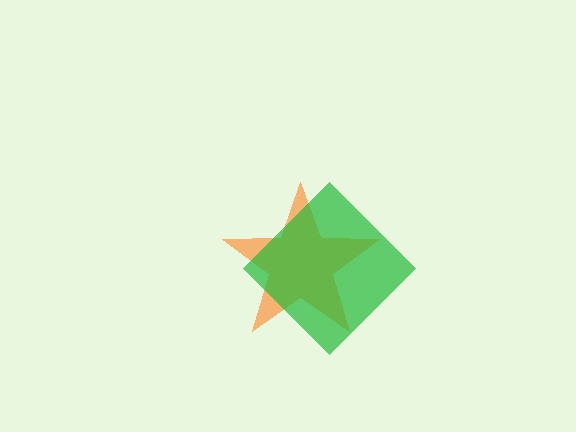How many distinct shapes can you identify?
There are 2 distinct shapes: an orange star, a green diamond.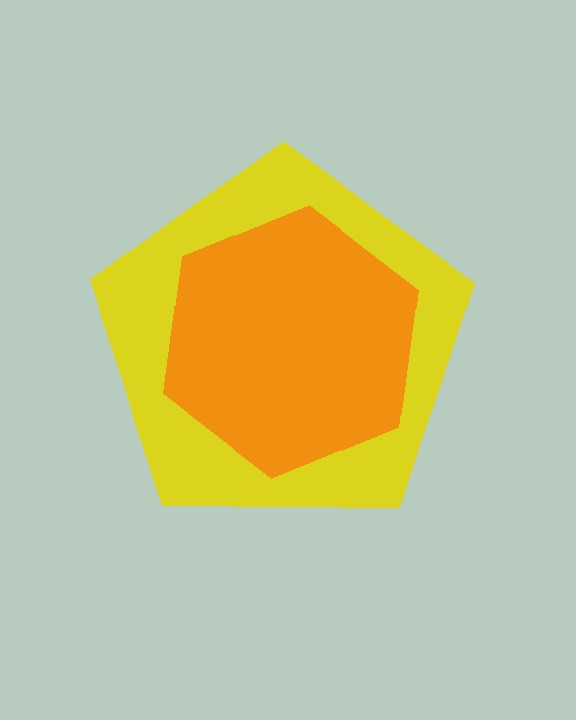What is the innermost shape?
The orange hexagon.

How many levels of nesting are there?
2.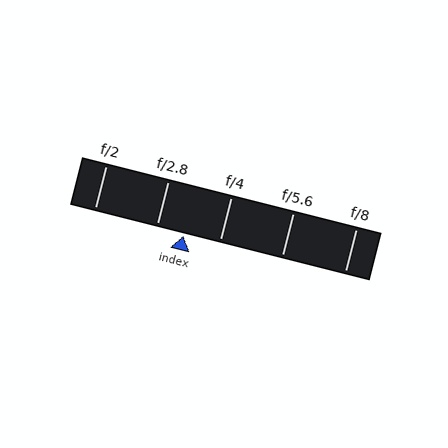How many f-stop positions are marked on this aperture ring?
There are 5 f-stop positions marked.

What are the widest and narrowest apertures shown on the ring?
The widest aperture shown is f/2 and the narrowest is f/8.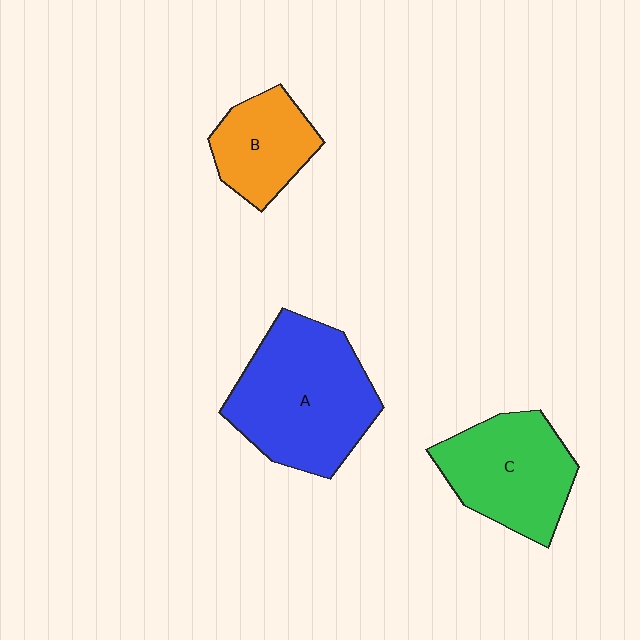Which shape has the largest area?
Shape A (blue).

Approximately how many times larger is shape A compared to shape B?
Approximately 2.0 times.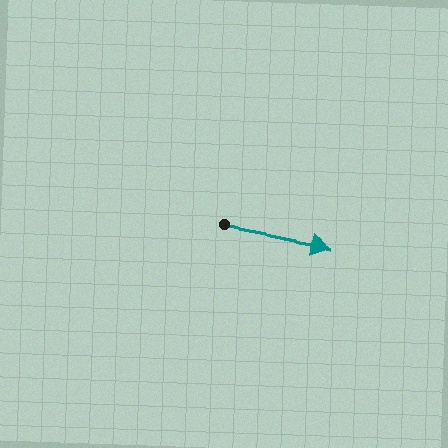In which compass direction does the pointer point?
East.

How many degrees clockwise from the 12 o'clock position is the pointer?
Approximately 101 degrees.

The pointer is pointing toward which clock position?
Roughly 3 o'clock.